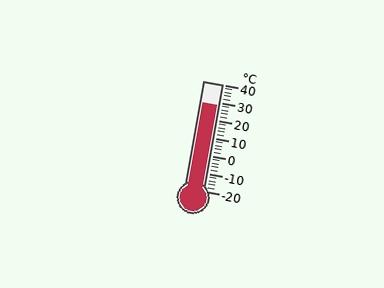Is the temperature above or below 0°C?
The temperature is above 0°C.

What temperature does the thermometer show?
The thermometer shows approximately 28°C.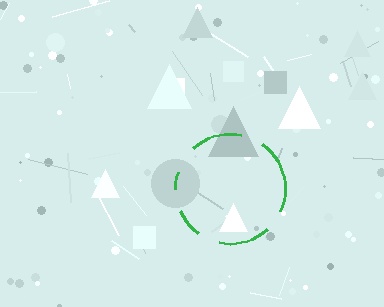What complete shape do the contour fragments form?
The contour fragments form a circle.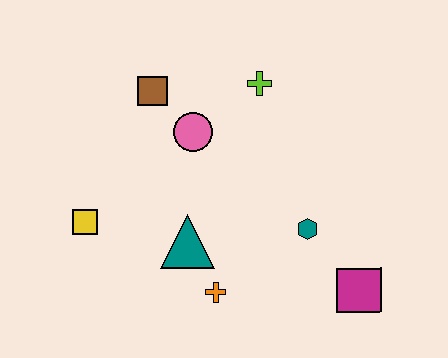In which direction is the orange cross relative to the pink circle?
The orange cross is below the pink circle.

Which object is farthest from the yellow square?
The magenta square is farthest from the yellow square.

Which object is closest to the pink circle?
The brown square is closest to the pink circle.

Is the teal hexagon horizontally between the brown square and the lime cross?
No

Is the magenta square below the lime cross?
Yes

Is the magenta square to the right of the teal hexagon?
Yes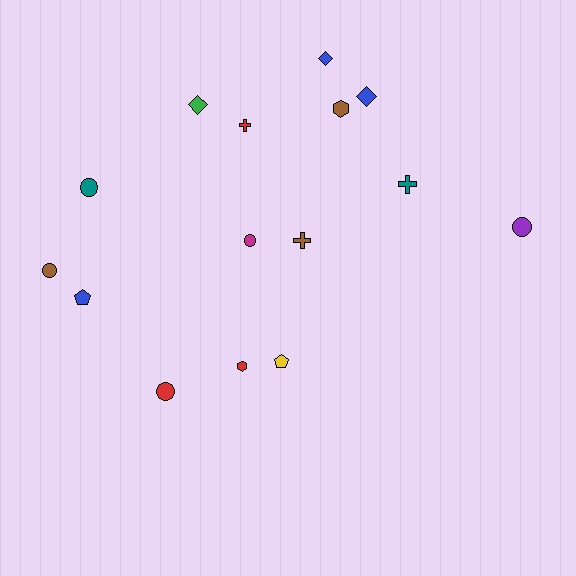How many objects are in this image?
There are 15 objects.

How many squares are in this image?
There are no squares.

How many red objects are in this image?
There are 3 red objects.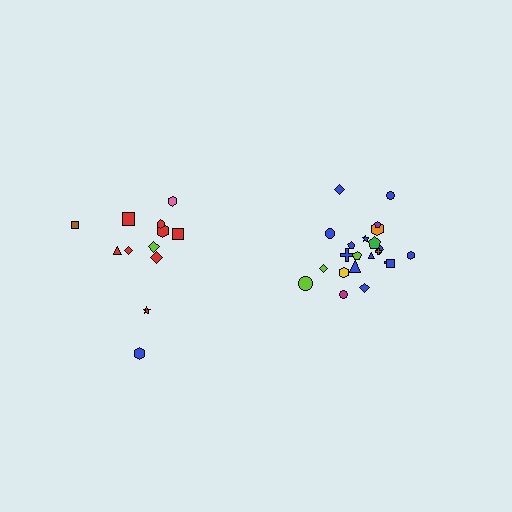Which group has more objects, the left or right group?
The right group.